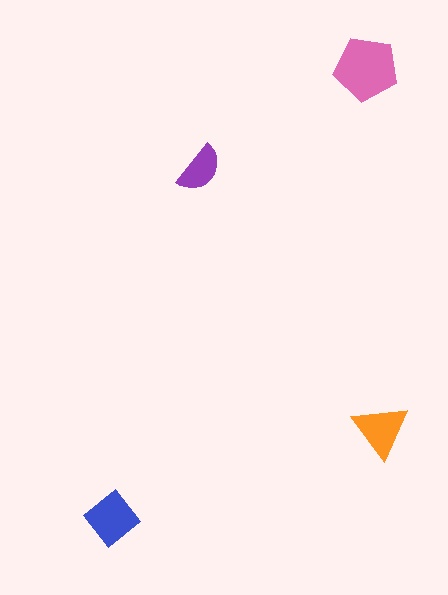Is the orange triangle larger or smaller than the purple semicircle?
Larger.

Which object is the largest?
The pink pentagon.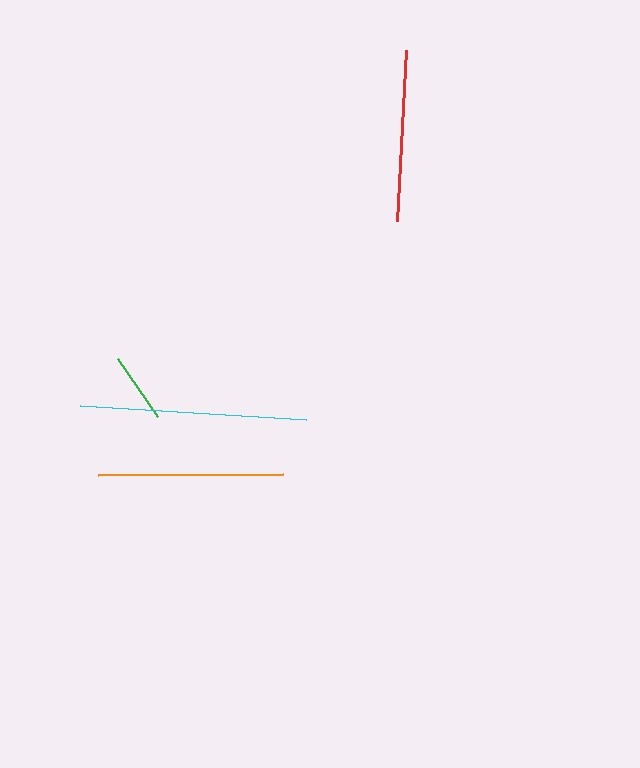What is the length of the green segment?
The green segment is approximately 70 pixels long.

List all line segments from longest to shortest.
From longest to shortest: cyan, orange, red, green.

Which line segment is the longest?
The cyan line is the longest at approximately 227 pixels.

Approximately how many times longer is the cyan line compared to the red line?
The cyan line is approximately 1.3 times the length of the red line.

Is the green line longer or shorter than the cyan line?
The cyan line is longer than the green line.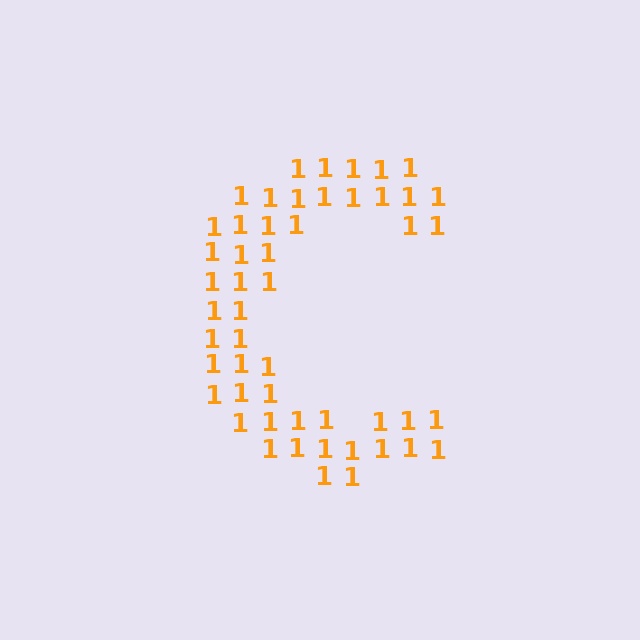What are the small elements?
The small elements are digit 1's.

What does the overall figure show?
The overall figure shows the letter C.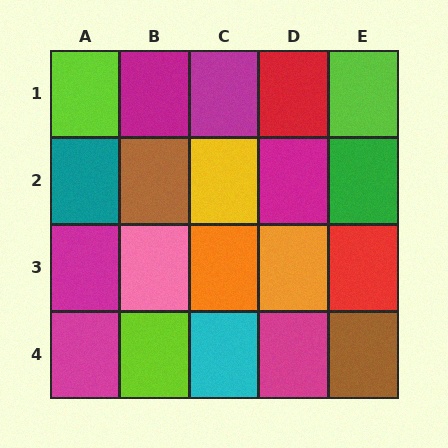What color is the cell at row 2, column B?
Brown.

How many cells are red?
2 cells are red.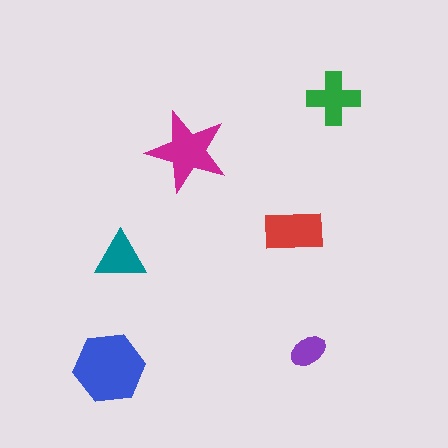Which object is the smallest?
The purple ellipse.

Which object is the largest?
The blue hexagon.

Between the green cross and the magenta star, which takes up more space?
The magenta star.